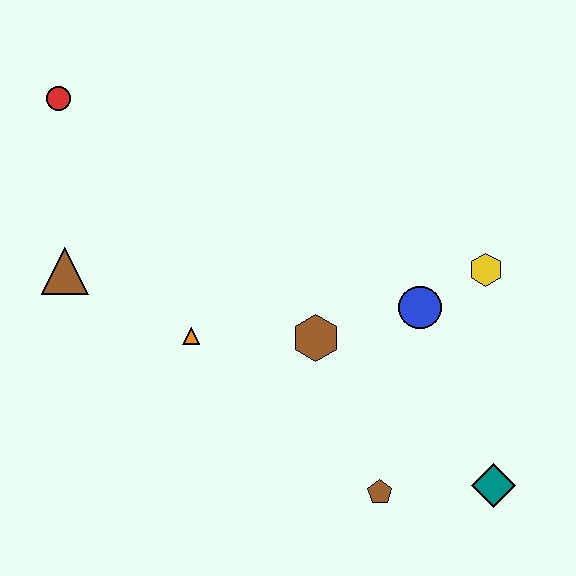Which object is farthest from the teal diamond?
The red circle is farthest from the teal diamond.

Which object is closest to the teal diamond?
The brown pentagon is closest to the teal diamond.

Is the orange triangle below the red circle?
Yes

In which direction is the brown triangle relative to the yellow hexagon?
The brown triangle is to the left of the yellow hexagon.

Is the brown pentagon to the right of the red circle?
Yes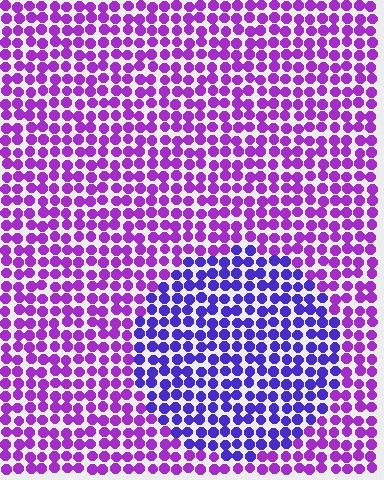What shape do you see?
I see a circle.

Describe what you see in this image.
The image is filled with small purple elements in a uniform arrangement. A circle-shaped region is visible where the elements are tinted to a slightly different hue, forming a subtle color boundary.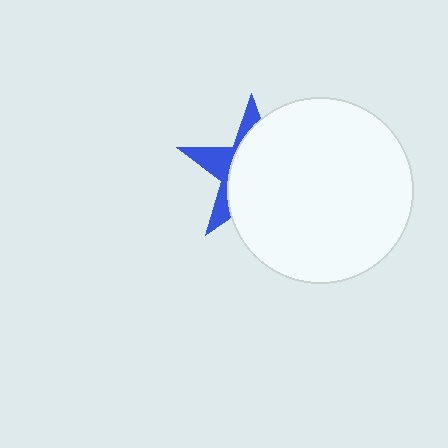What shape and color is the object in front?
The object in front is a white circle.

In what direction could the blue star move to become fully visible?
The blue star could move left. That would shift it out from behind the white circle entirely.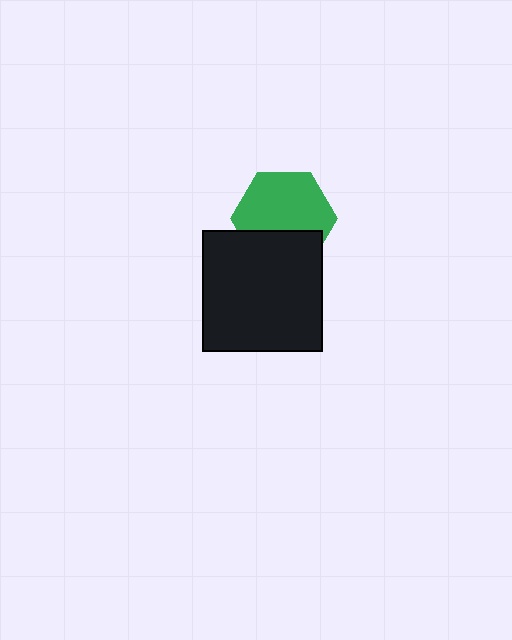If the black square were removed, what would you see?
You would see the complete green hexagon.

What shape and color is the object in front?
The object in front is a black square.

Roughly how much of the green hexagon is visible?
Most of it is visible (roughly 66%).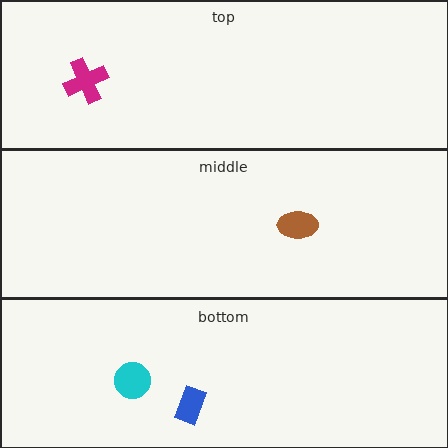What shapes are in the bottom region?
The blue rectangle, the cyan circle.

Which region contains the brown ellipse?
The middle region.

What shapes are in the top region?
The magenta cross.